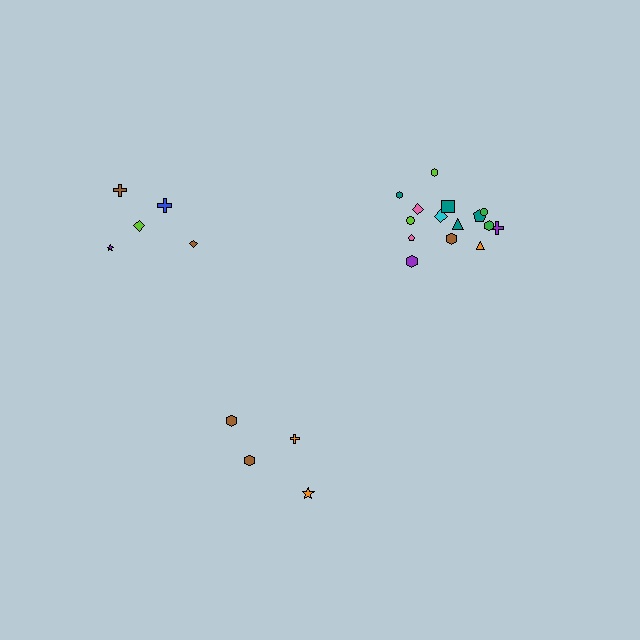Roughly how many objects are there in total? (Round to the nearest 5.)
Roughly 25 objects in total.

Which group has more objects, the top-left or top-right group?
The top-right group.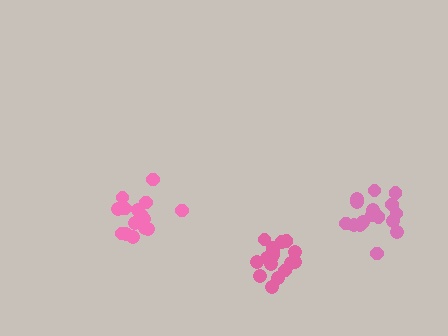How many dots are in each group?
Group 1: 17 dots, Group 2: 18 dots, Group 3: 15 dots (50 total).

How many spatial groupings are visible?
There are 3 spatial groupings.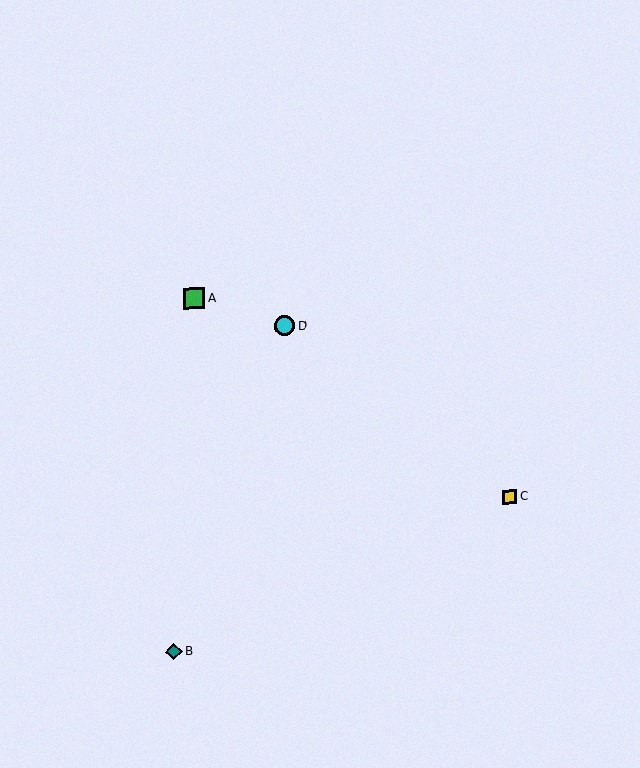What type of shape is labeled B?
Shape B is a teal diamond.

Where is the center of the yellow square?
The center of the yellow square is at (510, 497).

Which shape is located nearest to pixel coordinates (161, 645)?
The teal diamond (labeled B) at (174, 652) is nearest to that location.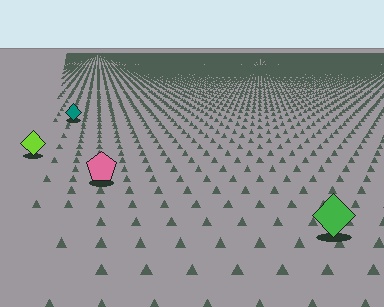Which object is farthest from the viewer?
The teal diamond is farthest from the viewer. It appears smaller and the ground texture around it is denser.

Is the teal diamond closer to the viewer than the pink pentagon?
No. The pink pentagon is closer — you can tell from the texture gradient: the ground texture is coarser near it.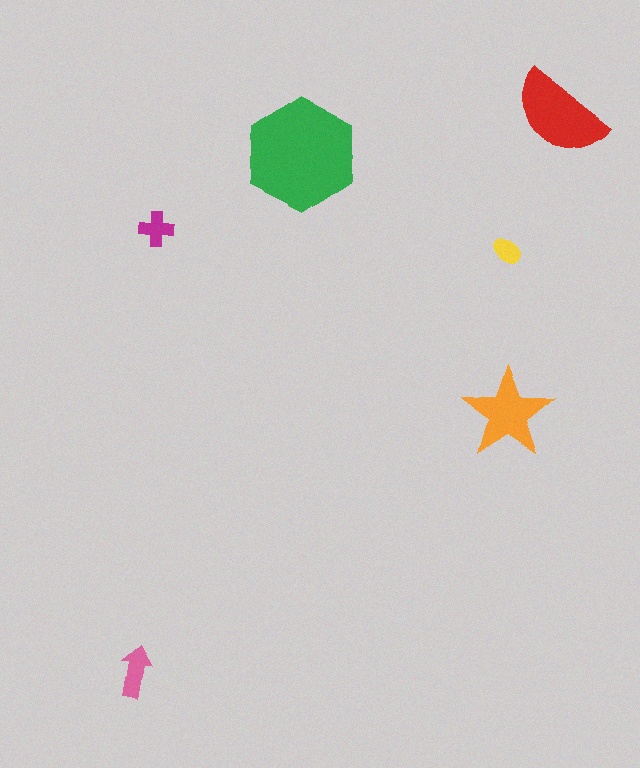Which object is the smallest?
The yellow ellipse.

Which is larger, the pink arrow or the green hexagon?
The green hexagon.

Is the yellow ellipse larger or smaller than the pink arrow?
Smaller.